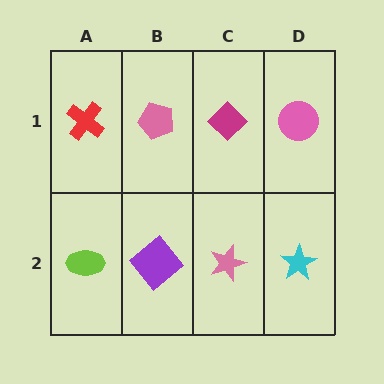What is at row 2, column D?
A cyan star.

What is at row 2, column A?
A lime ellipse.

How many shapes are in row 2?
4 shapes.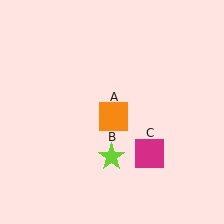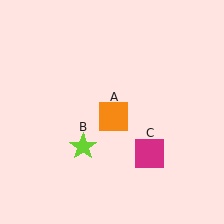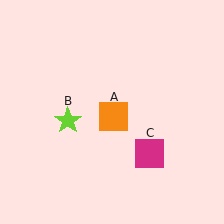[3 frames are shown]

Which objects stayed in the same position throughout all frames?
Orange square (object A) and magenta square (object C) remained stationary.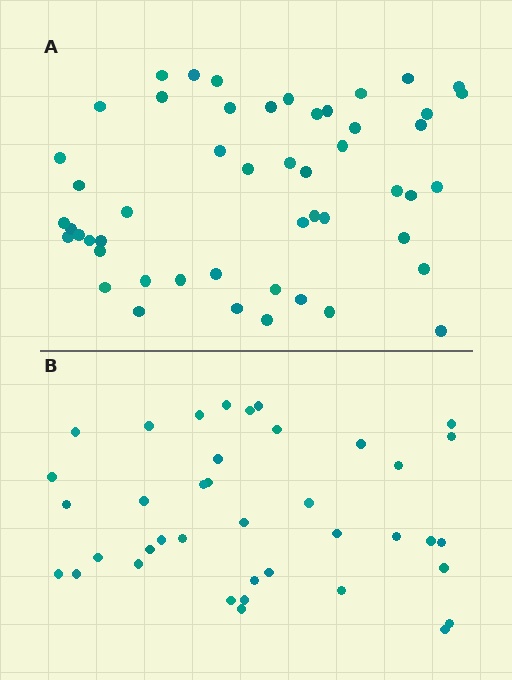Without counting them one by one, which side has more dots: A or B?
Region A (the top region) has more dots.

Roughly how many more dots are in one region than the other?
Region A has roughly 12 or so more dots than region B.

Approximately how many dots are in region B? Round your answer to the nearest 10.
About 40 dots. (The exact count is 39, which rounds to 40.)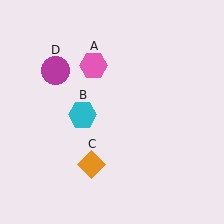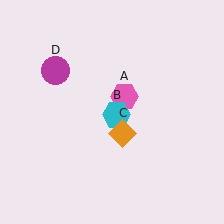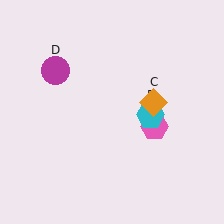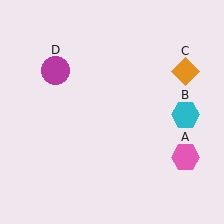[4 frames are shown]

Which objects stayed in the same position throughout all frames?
Magenta circle (object D) remained stationary.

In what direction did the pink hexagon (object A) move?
The pink hexagon (object A) moved down and to the right.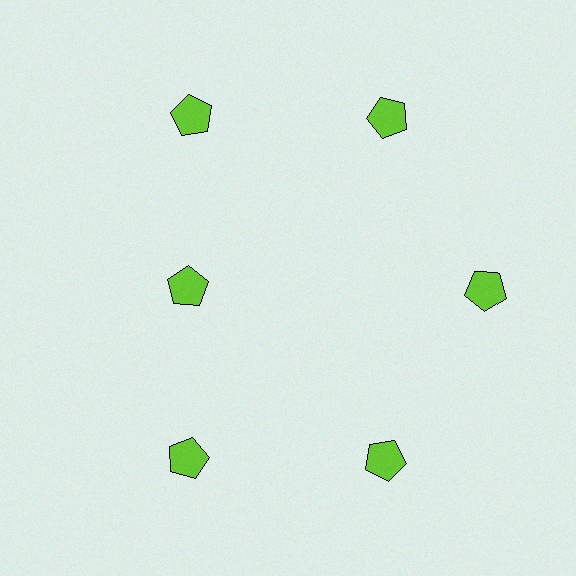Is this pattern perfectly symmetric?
No. The 6 lime pentagons are arranged in a ring, but one element near the 9 o'clock position is pulled inward toward the center, breaking the 6-fold rotational symmetry.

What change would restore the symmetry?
The symmetry would be restored by moving it outward, back onto the ring so that all 6 pentagons sit at equal angles and equal distance from the center.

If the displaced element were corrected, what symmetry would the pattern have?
It would have 6-fold rotational symmetry — the pattern would map onto itself every 60 degrees.